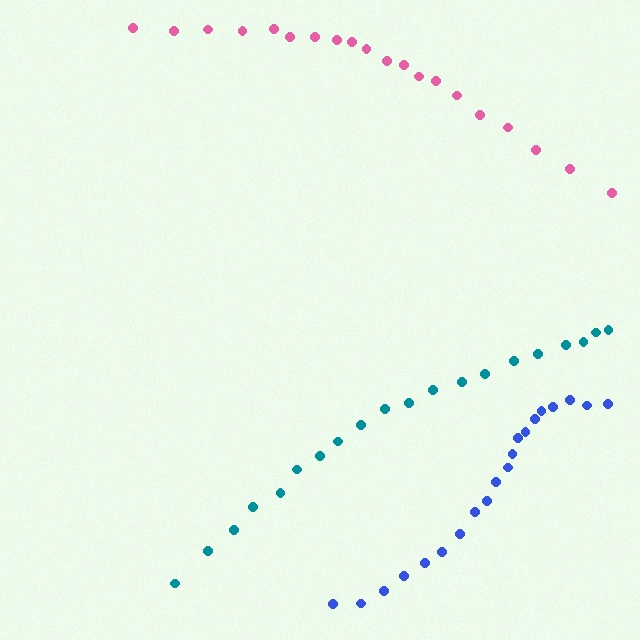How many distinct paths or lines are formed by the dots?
There are 3 distinct paths.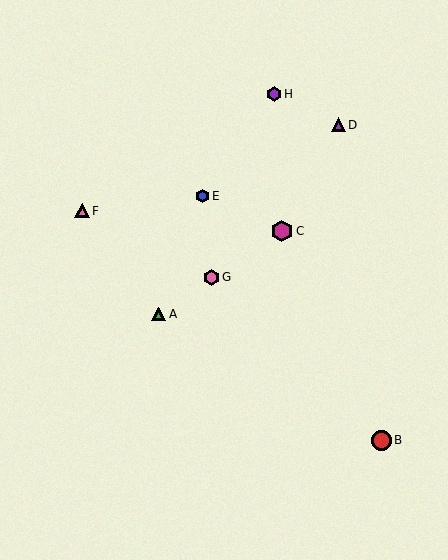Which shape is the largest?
The magenta hexagon (labeled C) is the largest.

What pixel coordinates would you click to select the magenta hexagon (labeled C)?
Click at (282, 231) to select the magenta hexagon C.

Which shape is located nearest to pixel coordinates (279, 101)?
The purple hexagon (labeled H) at (274, 94) is nearest to that location.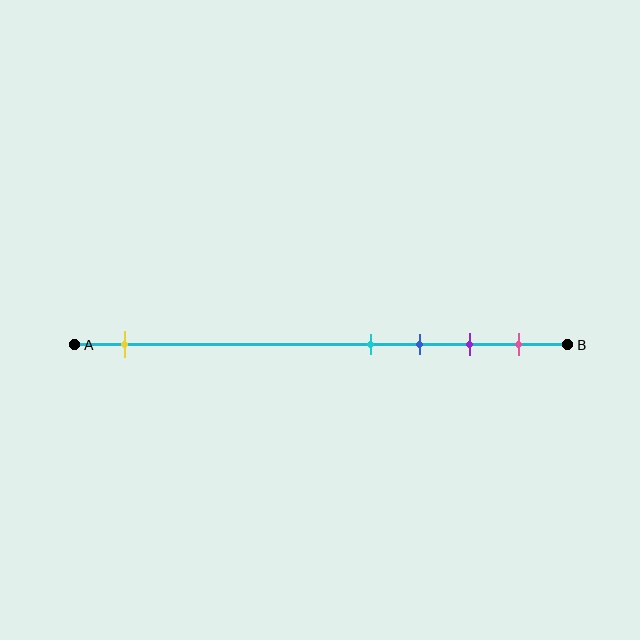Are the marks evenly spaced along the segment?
No, the marks are not evenly spaced.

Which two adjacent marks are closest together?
The cyan and blue marks are the closest adjacent pair.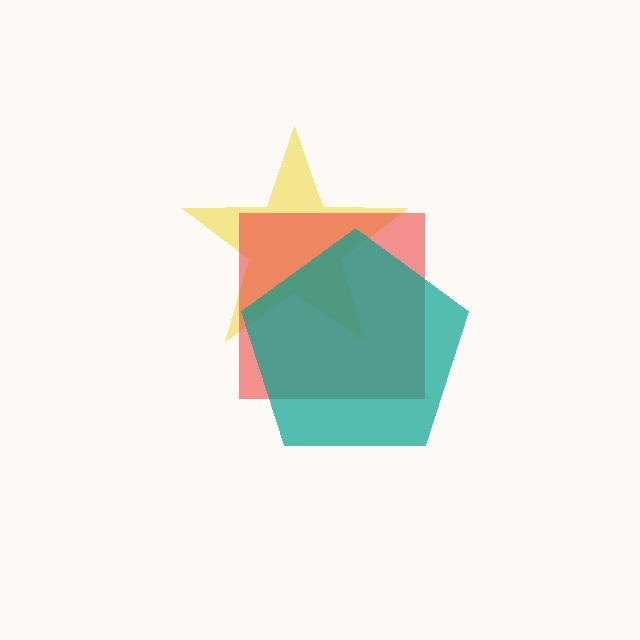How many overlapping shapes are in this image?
There are 3 overlapping shapes in the image.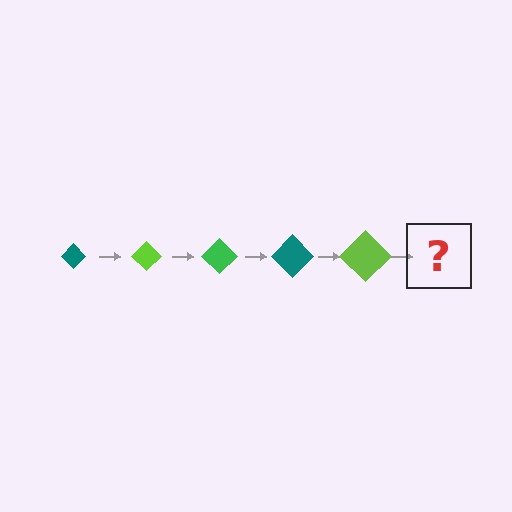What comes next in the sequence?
The next element should be a green diamond, larger than the previous one.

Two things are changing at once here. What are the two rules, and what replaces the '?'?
The two rules are that the diamond grows larger each step and the color cycles through teal, lime, and green. The '?' should be a green diamond, larger than the previous one.